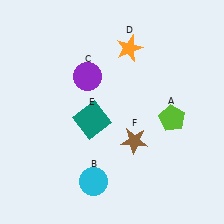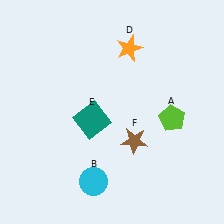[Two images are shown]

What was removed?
The purple circle (C) was removed in Image 2.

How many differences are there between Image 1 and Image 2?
There is 1 difference between the two images.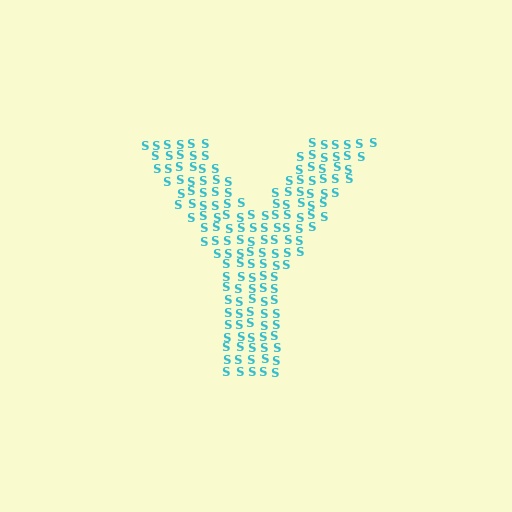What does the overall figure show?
The overall figure shows the letter Y.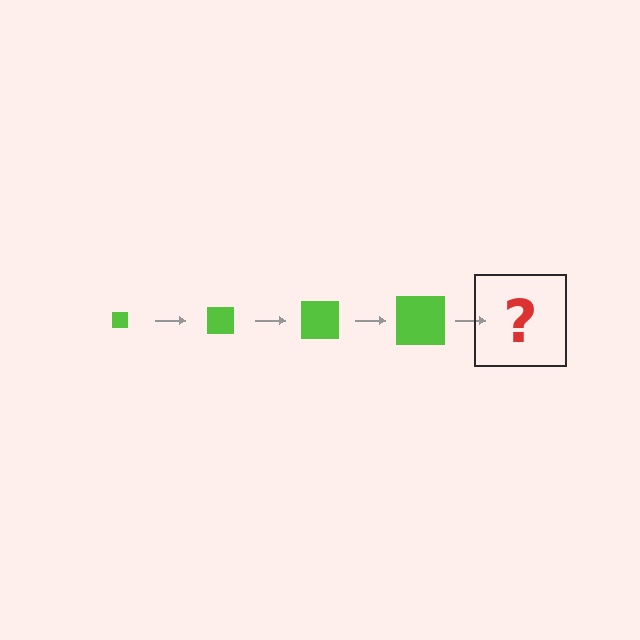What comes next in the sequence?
The next element should be a lime square, larger than the previous one.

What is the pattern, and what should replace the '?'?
The pattern is that the square gets progressively larger each step. The '?' should be a lime square, larger than the previous one.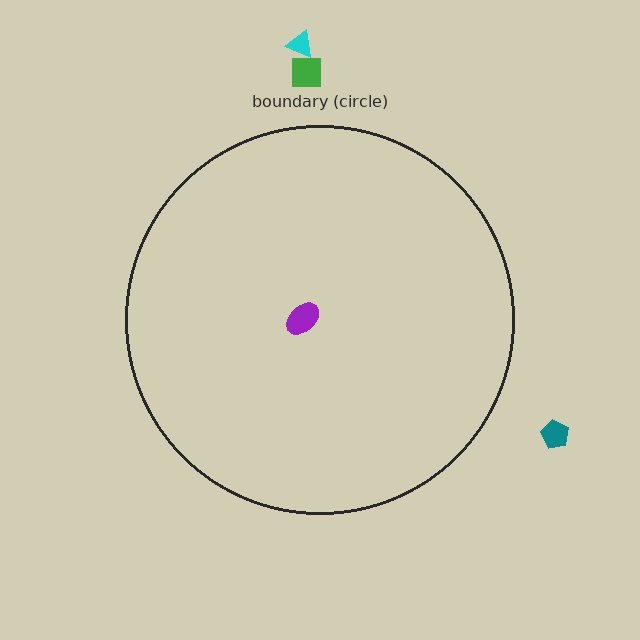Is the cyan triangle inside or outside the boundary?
Outside.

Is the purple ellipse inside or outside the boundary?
Inside.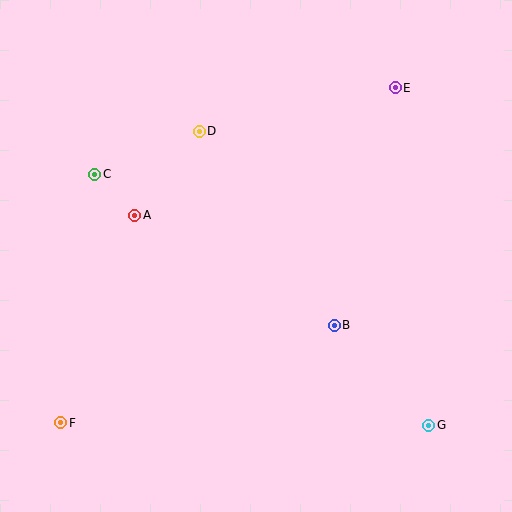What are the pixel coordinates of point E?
Point E is at (395, 88).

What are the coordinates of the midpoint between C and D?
The midpoint between C and D is at (147, 153).